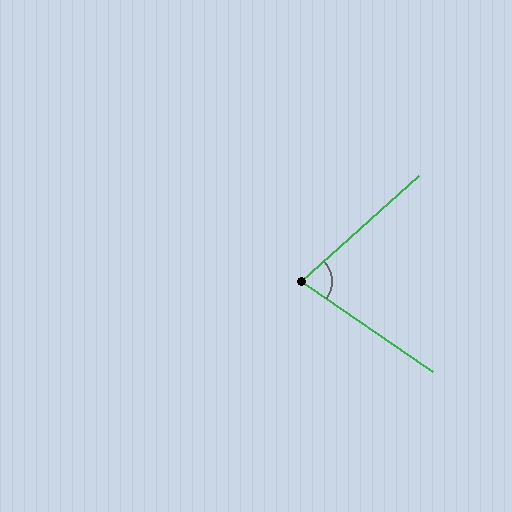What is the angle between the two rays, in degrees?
Approximately 77 degrees.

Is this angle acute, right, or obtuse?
It is acute.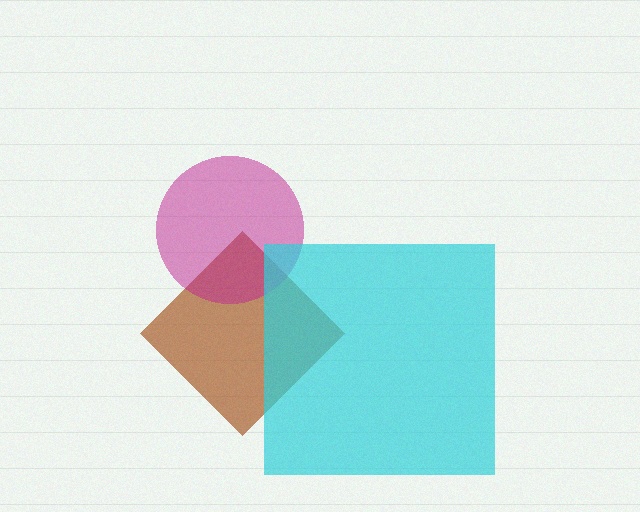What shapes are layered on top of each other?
The layered shapes are: a brown diamond, a magenta circle, a cyan square.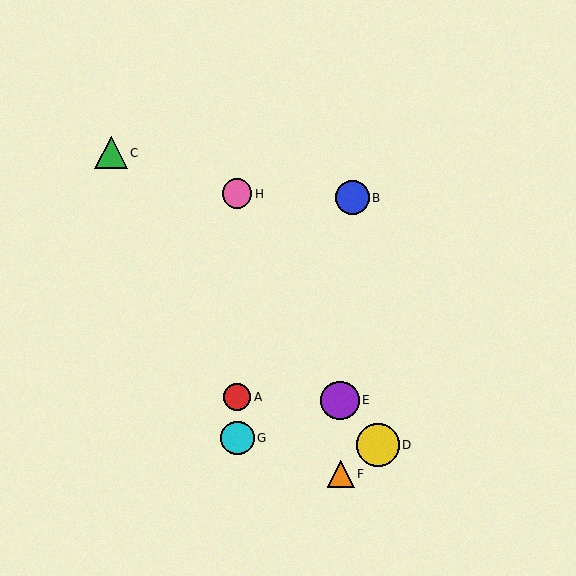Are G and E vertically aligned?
No, G is at x≈237 and E is at x≈340.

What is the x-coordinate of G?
Object G is at x≈237.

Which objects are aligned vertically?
Objects A, G, H are aligned vertically.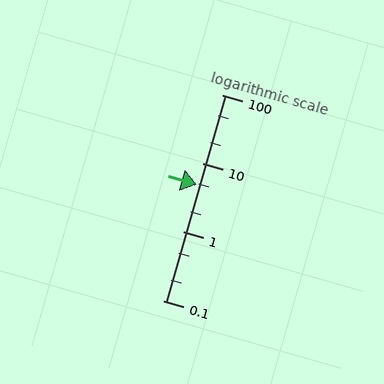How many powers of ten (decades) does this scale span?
The scale spans 3 decades, from 0.1 to 100.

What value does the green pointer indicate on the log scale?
The pointer indicates approximately 4.9.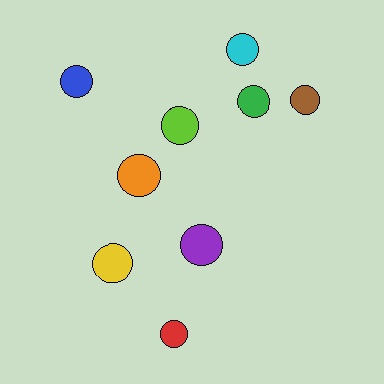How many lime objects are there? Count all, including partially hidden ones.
There is 1 lime object.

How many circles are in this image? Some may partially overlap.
There are 9 circles.